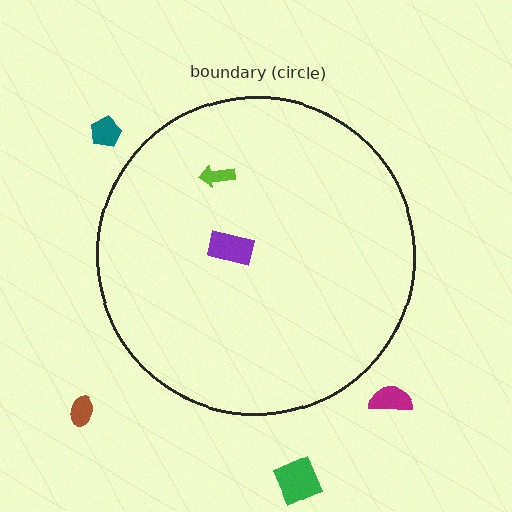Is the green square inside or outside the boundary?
Outside.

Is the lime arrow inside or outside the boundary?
Inside.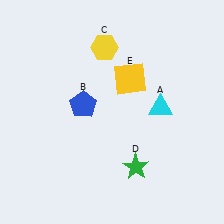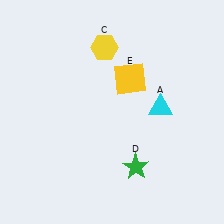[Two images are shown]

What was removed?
The blue pentagon (B) was removed in Image 2.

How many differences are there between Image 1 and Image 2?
There is 1 difference between the two images.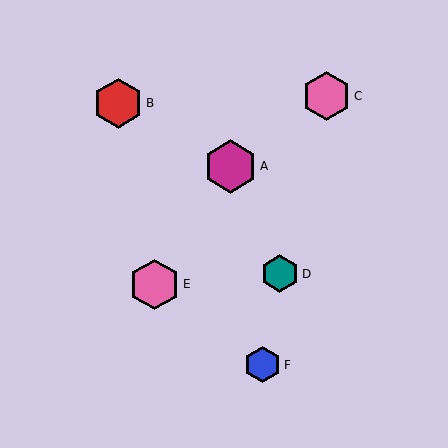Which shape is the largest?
The magenta hexagon (labeled A) is the largest.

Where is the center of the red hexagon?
The center of the red hexagon is at (118, 103).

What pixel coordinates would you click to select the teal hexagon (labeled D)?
Click at (280, 274) to select the teal hexagon D.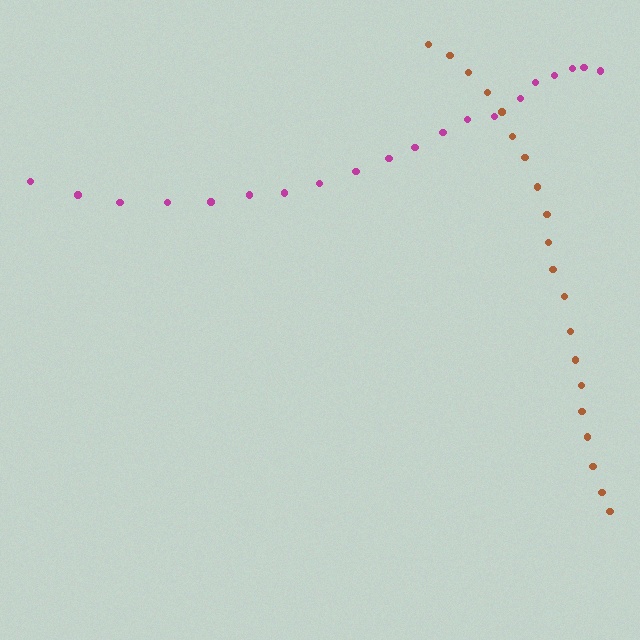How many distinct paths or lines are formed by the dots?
There are 2 distinct paths.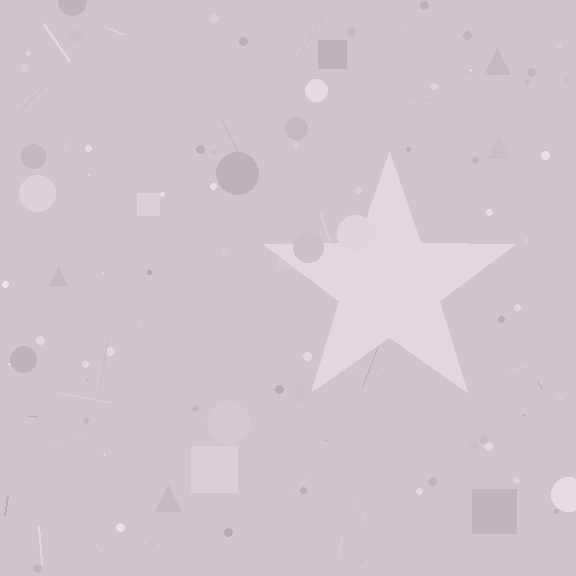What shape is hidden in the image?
A star is hidden in the image.